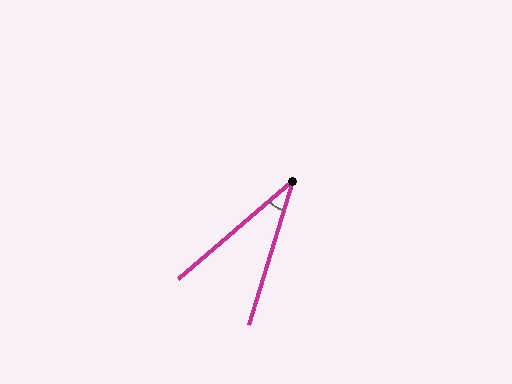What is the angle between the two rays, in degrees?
Approximately 32 degrees.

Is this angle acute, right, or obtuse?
It is acute.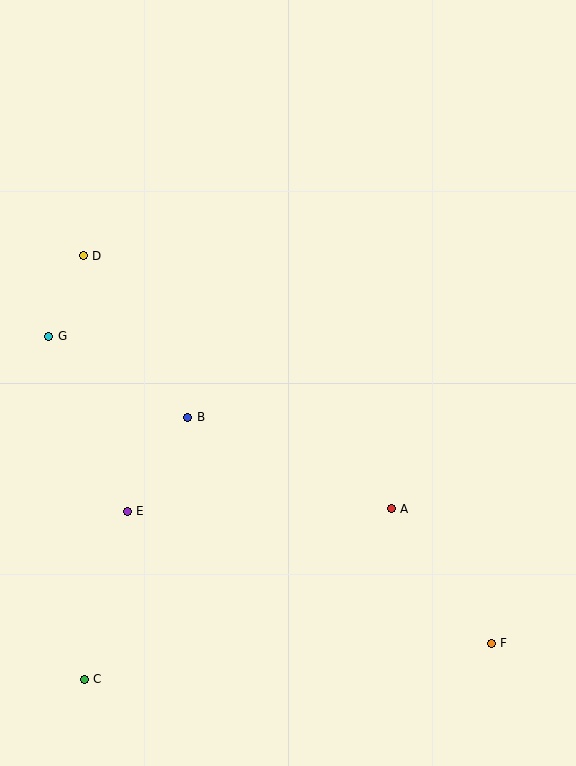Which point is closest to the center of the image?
Point B at (188, 417) is closest to the center.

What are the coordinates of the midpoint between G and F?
The midpoint between G and F is at (270, 490).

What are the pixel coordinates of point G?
Point G is at (49, 336).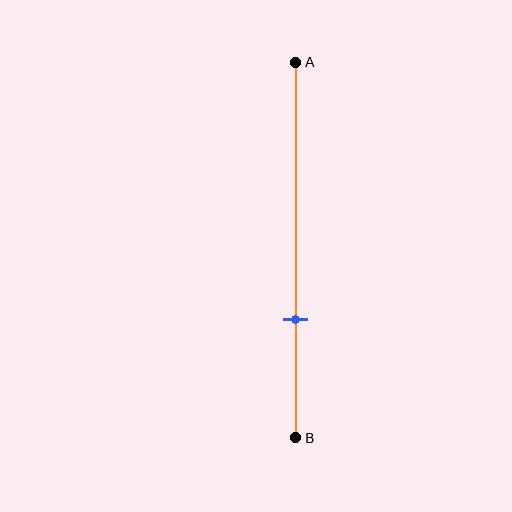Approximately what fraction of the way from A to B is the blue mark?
The blue mark is approximately 70% of the way from A to B.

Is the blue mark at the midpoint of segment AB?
No, the mark is at about 70% from A, not at the 50% midpoint.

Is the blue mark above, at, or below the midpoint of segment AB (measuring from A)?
The blue mark is below the midpoint of segment AB.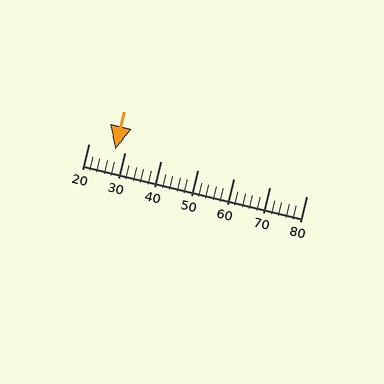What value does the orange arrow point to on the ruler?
The orange arrow points to approximately 27.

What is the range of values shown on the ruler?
The ruler shows values from 20 to 80.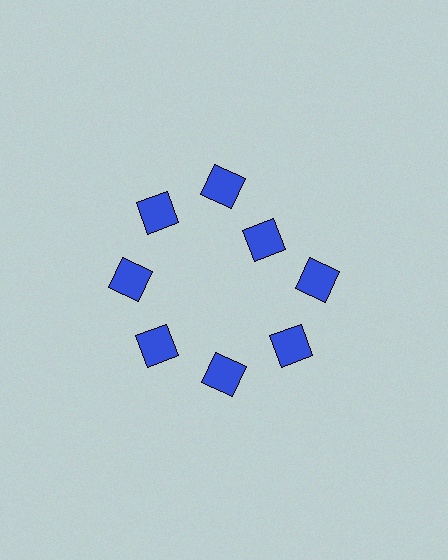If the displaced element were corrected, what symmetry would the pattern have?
It would have 8-fold rotational symmetry — the pattern would map onto itself every 45 degrees.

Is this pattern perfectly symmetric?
No. The 8 blue squares are arranged in a ring, but one element near the 2 o'clock position is pulled inward toward the center, breaking the 8-fold rotational symmetry.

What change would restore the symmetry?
The symmetry would be restored by moving it outward, back onto the ring so that all 8 squares sit at equal angles and equal distance from the center.